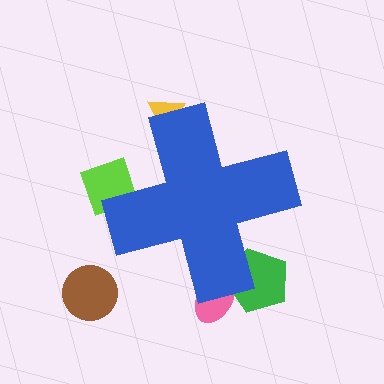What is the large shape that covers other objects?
A blue cross.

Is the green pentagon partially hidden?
Yes, the green pentagon is partially hidden behind the blue cross.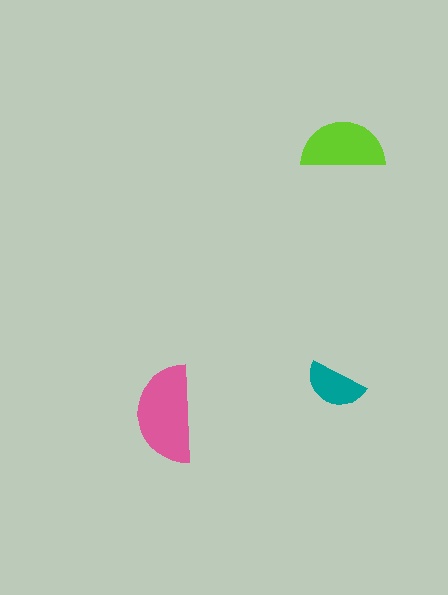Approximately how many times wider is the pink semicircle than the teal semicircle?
About 1.5 times wider.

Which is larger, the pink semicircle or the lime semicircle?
The pink one.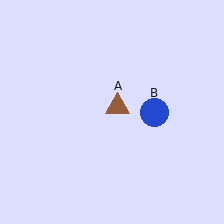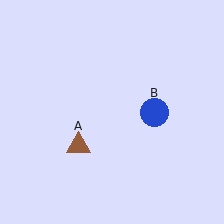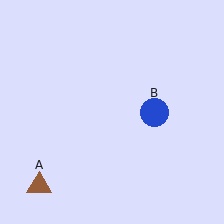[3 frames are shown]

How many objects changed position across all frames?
1 object changed position: brown triangle (object A).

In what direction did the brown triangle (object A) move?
The brown triangle (object A) moved down and to the left.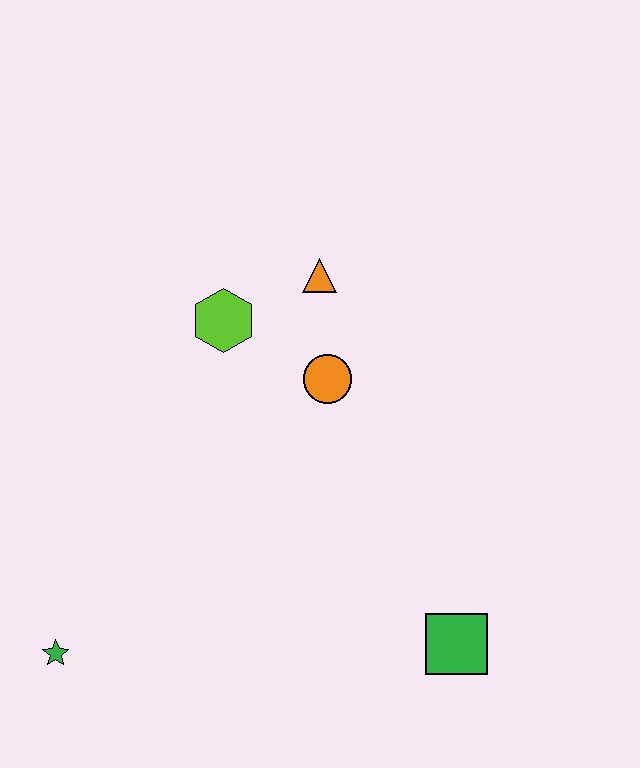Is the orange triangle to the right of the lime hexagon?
Yes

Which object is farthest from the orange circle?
The green star is farthest from the orange circle.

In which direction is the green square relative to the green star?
The green square is to the right of the green star.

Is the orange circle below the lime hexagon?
Yes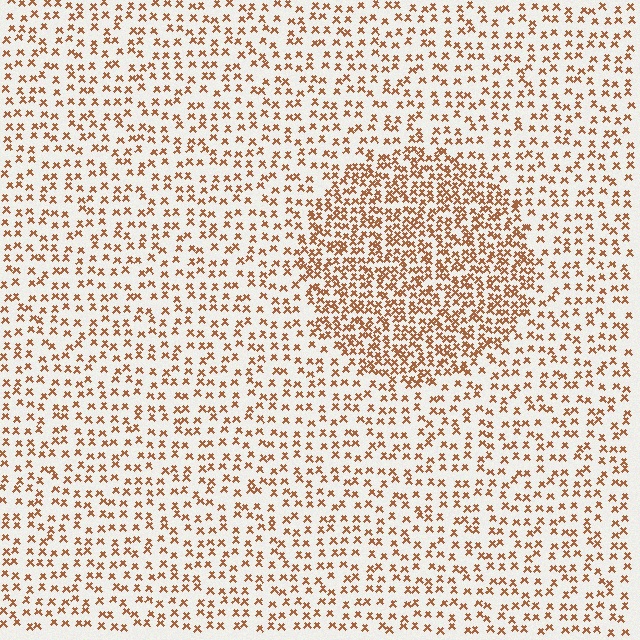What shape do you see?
I see a circle.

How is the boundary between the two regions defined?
The boundary is defined by a change in element density (approximately 2.0x ratio). All elements are the same color, size, and shape.